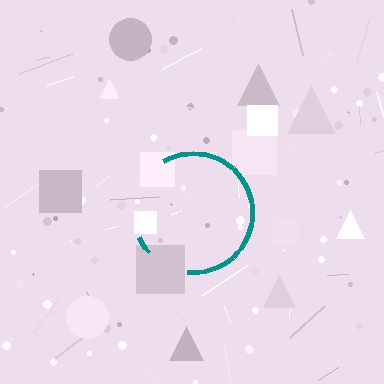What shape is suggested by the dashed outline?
The dashed outline suggests a circle.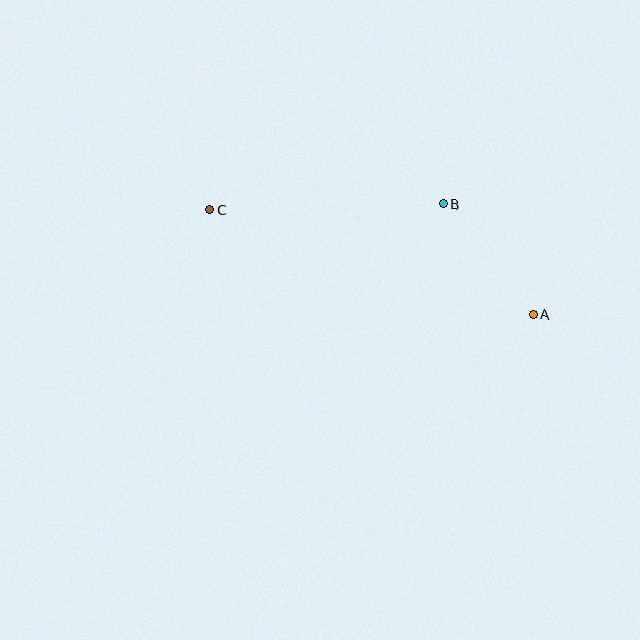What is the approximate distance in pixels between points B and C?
The distance between B and C is approximately 233 pixels.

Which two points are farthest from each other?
Points A and C are farthest from each other.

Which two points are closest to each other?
Points A and B are closest to each other.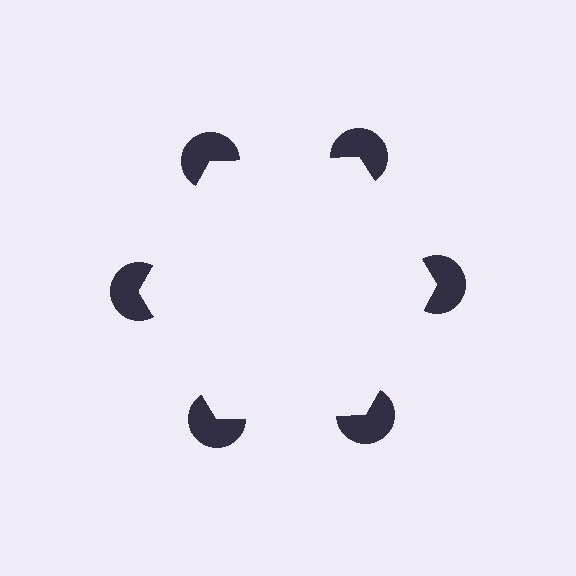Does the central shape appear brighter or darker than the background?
It typically appears slightly brighter than the background, even though no actual brightness change is drawn.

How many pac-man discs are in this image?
There are 6 — one at each vertex of the illusory hexagon.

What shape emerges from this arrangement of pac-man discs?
An illusory hexagon — its edges are inferred from the aligned wedge cuts in the pac-man discs, not physically drawn.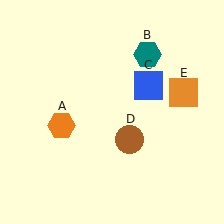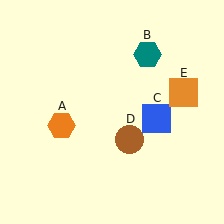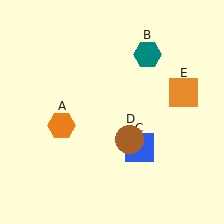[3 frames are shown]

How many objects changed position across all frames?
1 object changed position: blue square (object C).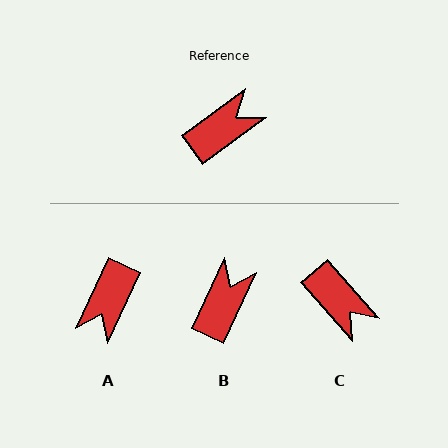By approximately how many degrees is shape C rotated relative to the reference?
Approximately 85 degrees clockwise.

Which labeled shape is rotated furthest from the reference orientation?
A, about 152 degrees away.